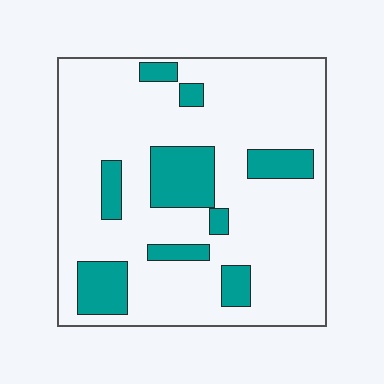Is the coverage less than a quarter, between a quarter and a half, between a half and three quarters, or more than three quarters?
Less than a quarter.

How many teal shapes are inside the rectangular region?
9.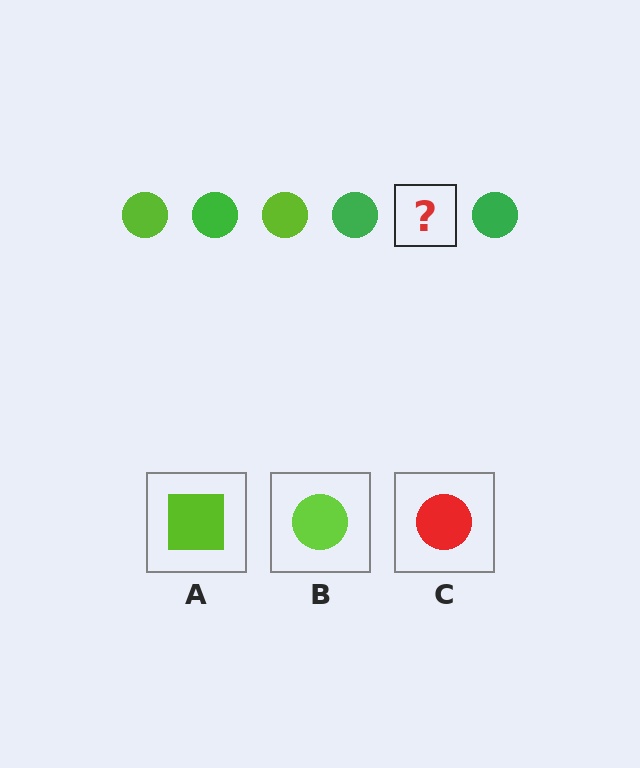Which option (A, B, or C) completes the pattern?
B.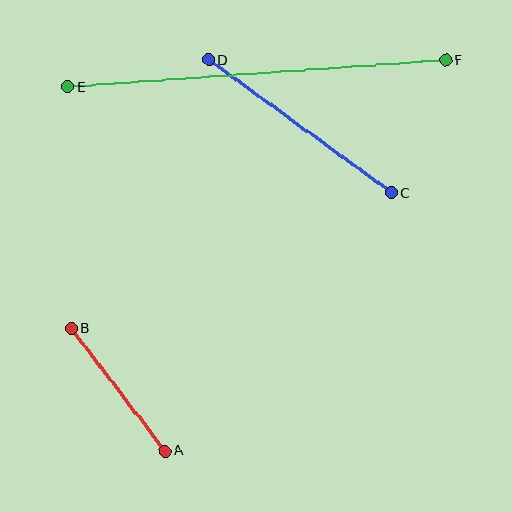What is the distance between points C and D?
The distance is approximately 226 pixels.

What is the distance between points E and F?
The distance is approximately 379 pixels.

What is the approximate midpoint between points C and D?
The midpoint is at approximately (300, 126) pixels.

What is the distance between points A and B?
The distance is approximately 154 pixels.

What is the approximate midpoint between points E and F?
The midpoint is at approximately (257, 74) pixels.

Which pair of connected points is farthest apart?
Points E and F are farthest apart.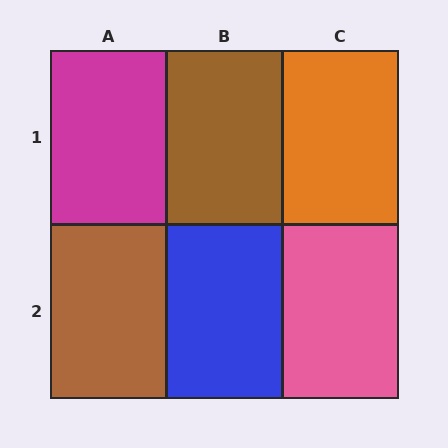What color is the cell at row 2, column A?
Brown.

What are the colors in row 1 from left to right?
Magenta, brown, orange.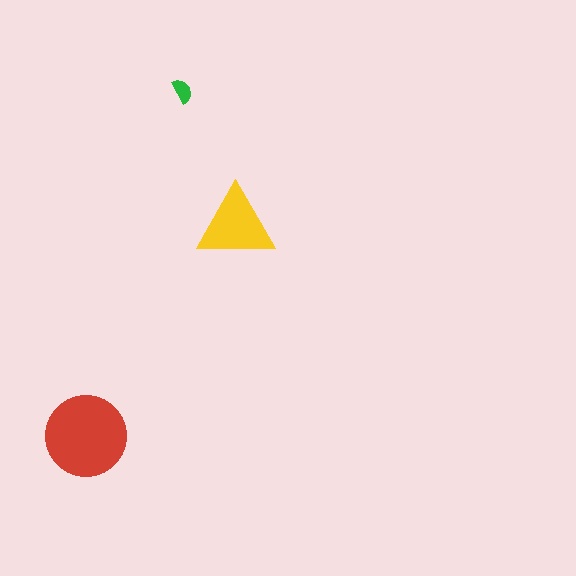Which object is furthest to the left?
The red circle is leftmost.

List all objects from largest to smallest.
The red circle, the yellow triangle, the green semicircle.